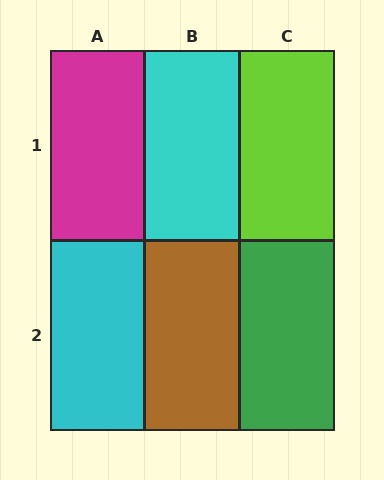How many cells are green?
1 cell is green.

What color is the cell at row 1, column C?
Lime.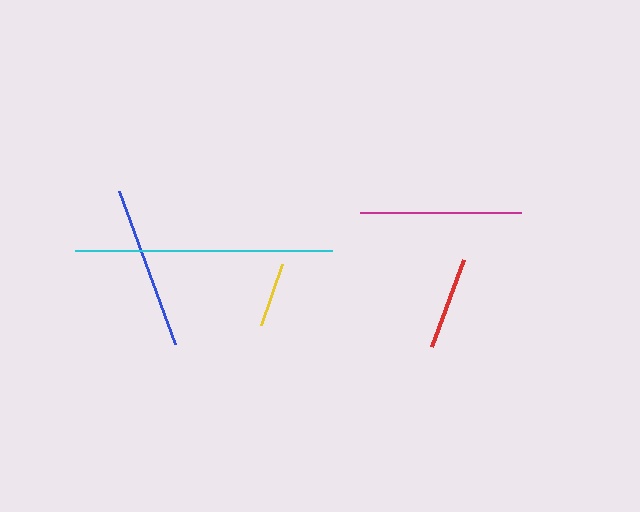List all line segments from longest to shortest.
From longest to shortest: cyan, blue, magenta, red, yellow.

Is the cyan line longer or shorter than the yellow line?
The cyan line is longer than the yellow line.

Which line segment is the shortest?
The yellow line is the shortest at approximately 65 pixels.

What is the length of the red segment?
The red segment is approximately 93 pixels long.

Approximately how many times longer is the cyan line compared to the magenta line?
The cyan line is approximately 1.6 times the length of the magenta line.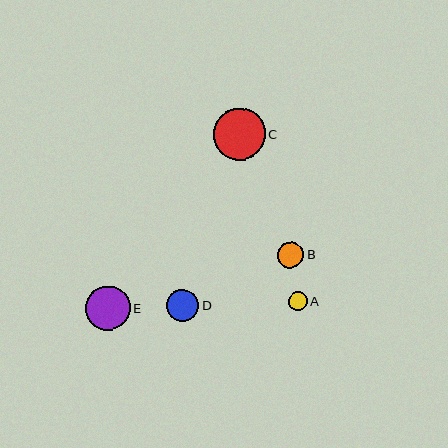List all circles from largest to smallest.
From largest to smallest: C, E, D, B, A.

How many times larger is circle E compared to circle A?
Circle E is approximately 2.4 times the size of circle A.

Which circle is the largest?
Circle C is the largest with a size of approximately 52 pixels.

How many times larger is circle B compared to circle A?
Circle B is approximately 1.4 times the size of circle A.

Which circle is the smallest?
Circle A is the smallest with a size of approximately 19 pixels.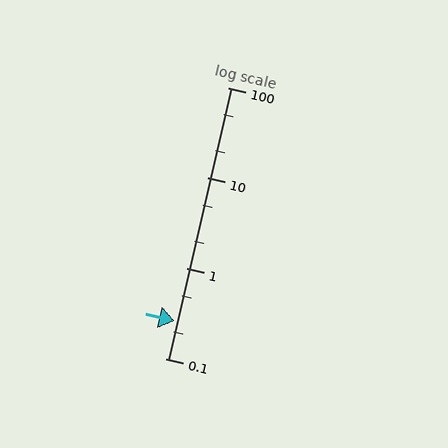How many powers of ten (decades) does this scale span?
The scale spans 3 decades, from 0.1 to 100.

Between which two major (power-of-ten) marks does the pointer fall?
The pointer is between 0.1 and 1.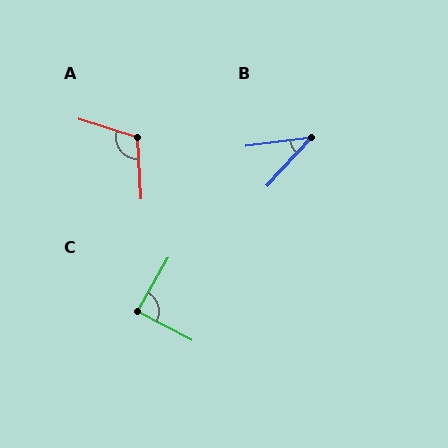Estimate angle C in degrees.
Approximately 88 degrees.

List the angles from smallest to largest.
B (40°), C (88°), A (110°).